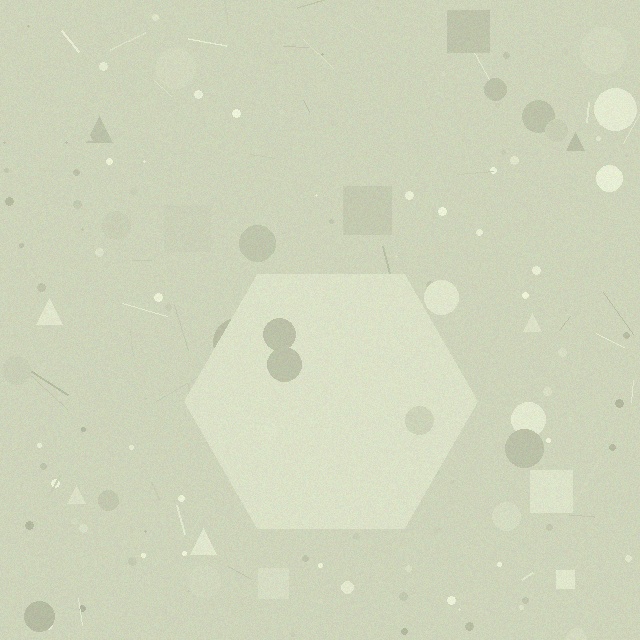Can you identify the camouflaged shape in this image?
The camouflaged shape is a hexagon.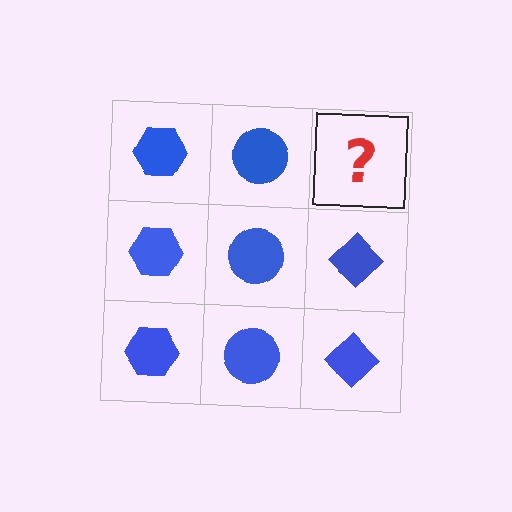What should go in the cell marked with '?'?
The missing cell should contain a blue diamond.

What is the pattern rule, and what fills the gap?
The rule is that each column has a consistent shape. The gap should be filled with a blue diamond.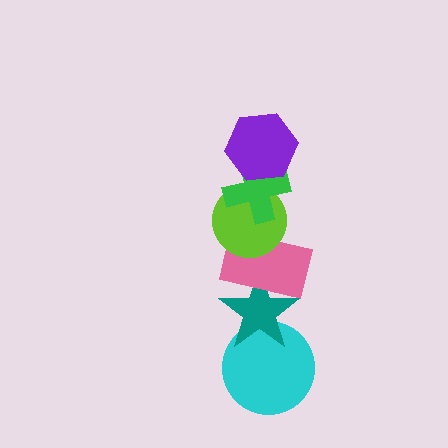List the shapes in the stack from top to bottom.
From top to bottom: the purple hexagon, the green cross, the lime circle, the pink rectangle, the teal star, the cyan circle.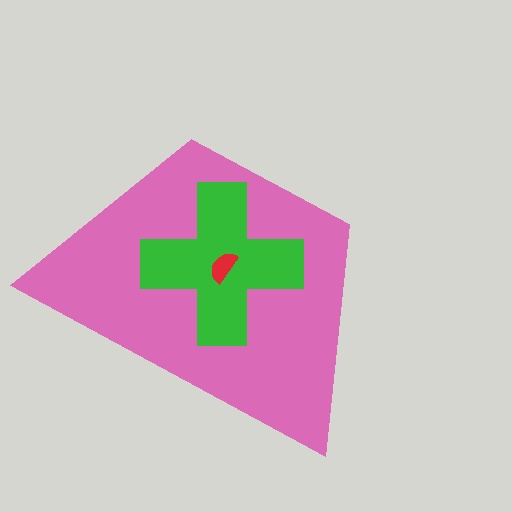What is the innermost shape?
The red semicircle.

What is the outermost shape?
The pink trapezoid.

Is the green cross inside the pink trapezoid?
Yes.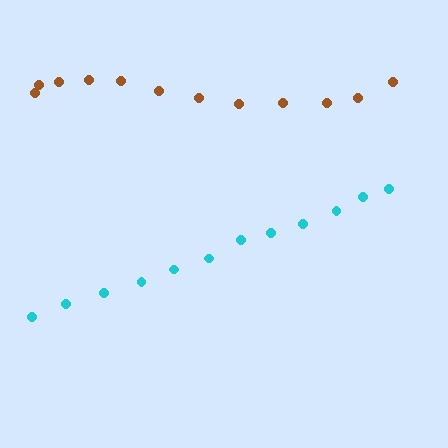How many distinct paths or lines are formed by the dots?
There are 2 distinct paths.